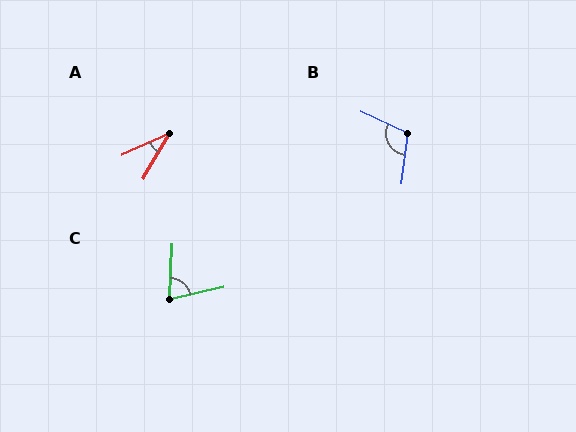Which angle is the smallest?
A, at approximately 36 degrees.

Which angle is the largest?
B, at approximately 107 degrees.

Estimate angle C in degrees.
Approximately 74 degrees.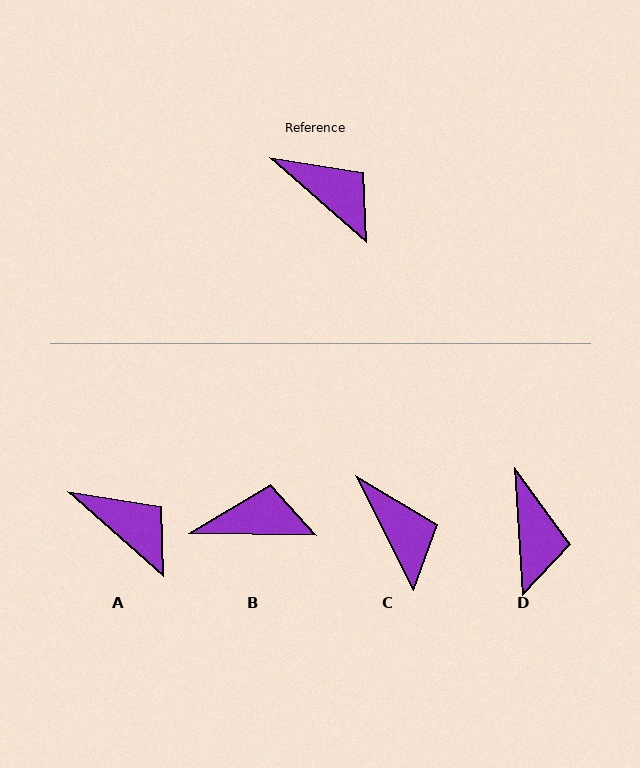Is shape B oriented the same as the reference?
No, it is off by about 40 degrees.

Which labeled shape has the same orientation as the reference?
A.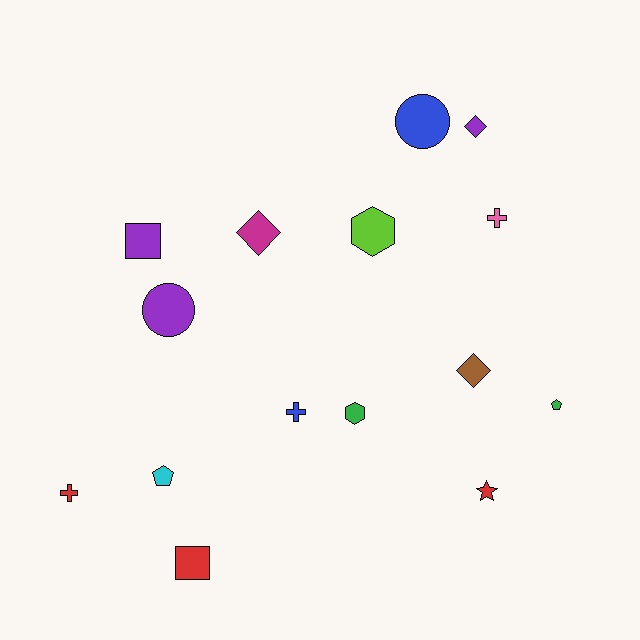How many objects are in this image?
There are 15 objects.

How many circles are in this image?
There are 2 circles.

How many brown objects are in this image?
There is 1 brown object.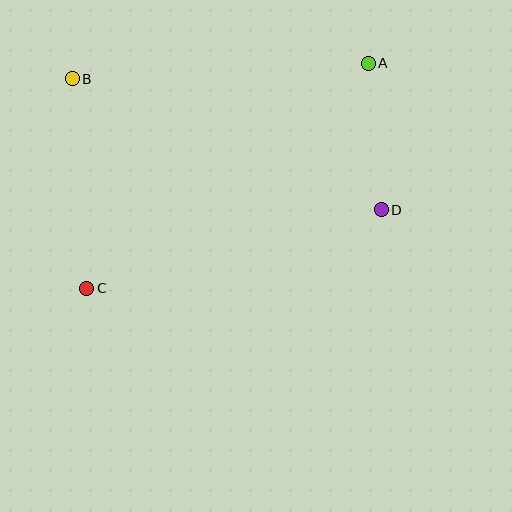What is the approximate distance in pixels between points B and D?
The distance between B and D is approximately 335 pixels.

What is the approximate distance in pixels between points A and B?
The distance between A and B is approximately 296 pixels.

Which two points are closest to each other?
Points A and D are closest to each other.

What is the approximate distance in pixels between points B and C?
The distance between B and C is approximately 210 pixels.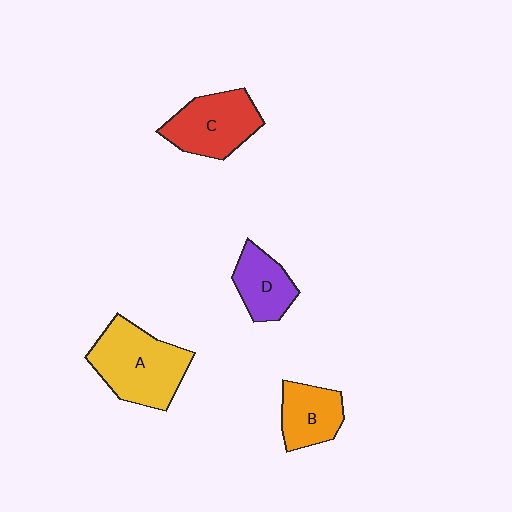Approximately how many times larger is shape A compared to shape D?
Approximately 1.8 times.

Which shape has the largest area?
Shape A (yellow).